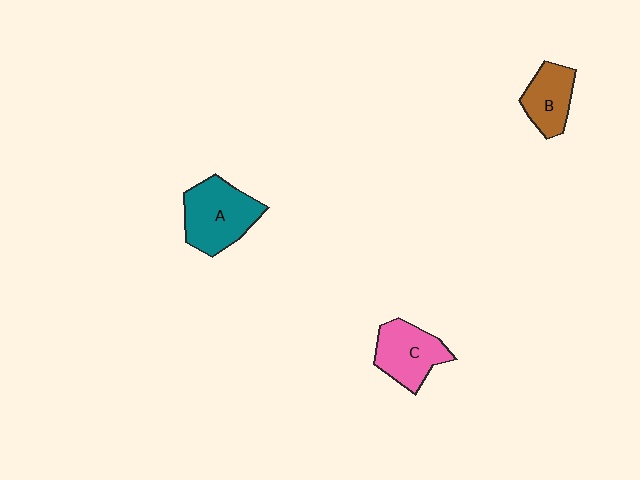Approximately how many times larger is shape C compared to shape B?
Approximately 1.2 times.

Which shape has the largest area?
Shape A (teal).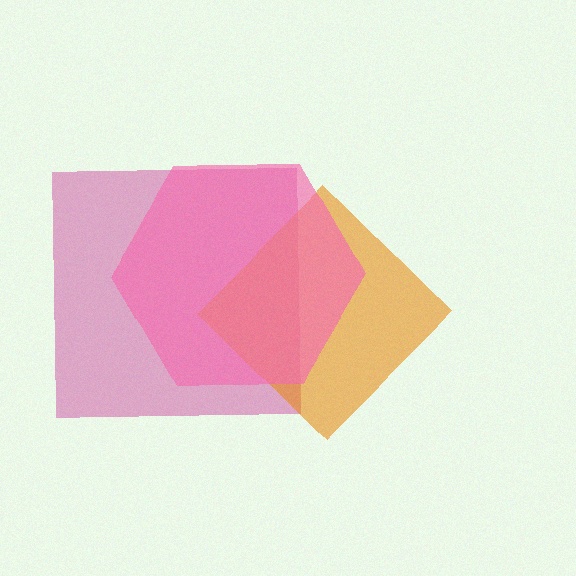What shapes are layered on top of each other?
The layered shapes are: a magenta square, an orange diamond, a pink hexagon.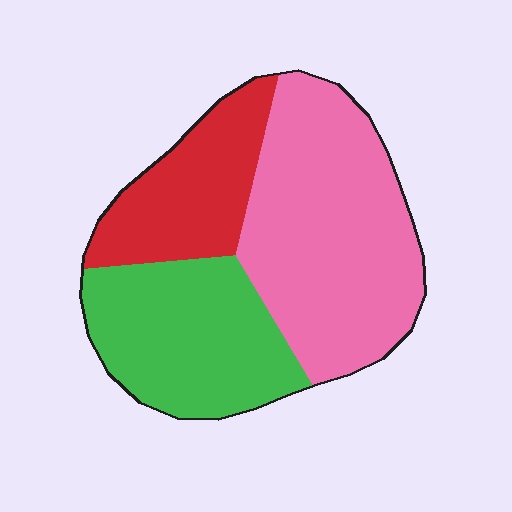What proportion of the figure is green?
Green covers around 30% of the figure.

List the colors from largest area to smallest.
From largest to smallest: pink, green, red.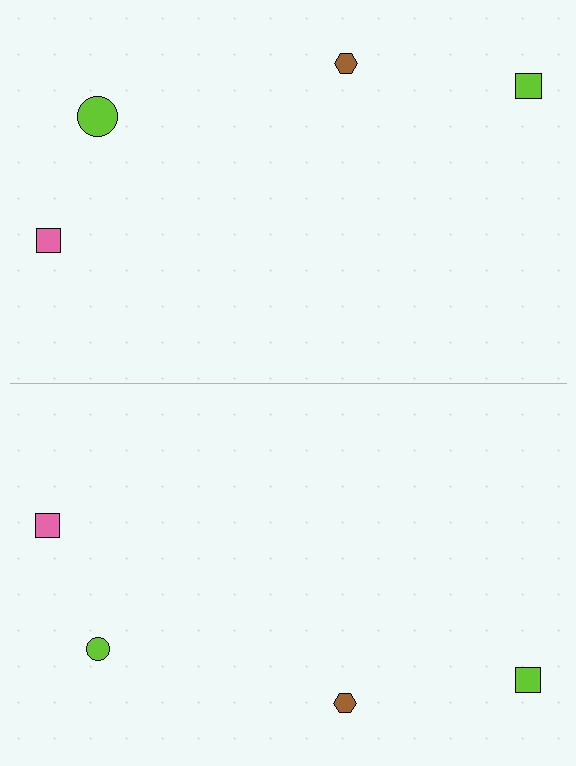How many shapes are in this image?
There are 8 shapes in this image.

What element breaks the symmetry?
The lime circle on the bottom side has a different size than its mirror counterpart.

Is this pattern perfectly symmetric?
No, the pattern is not perfectly symmetric. The lime circle on the bottom side has a different size than its mirror counterpart.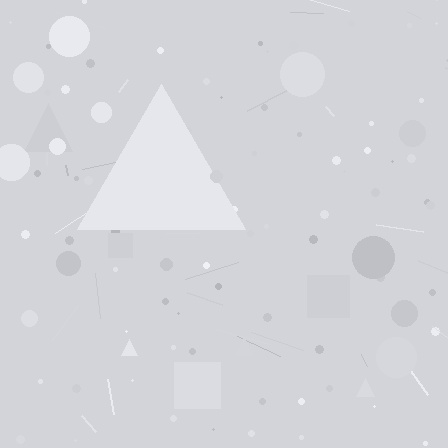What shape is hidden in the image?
A triangle is hidden in the image.